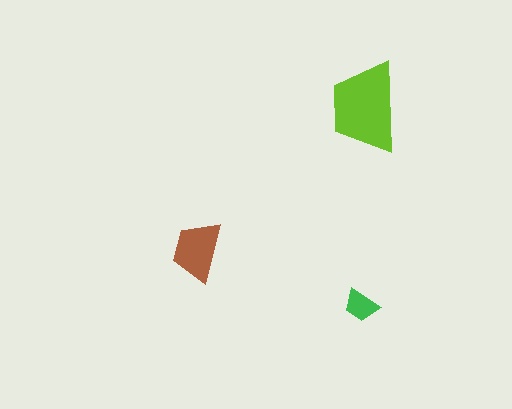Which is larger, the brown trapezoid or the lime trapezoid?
The lime one.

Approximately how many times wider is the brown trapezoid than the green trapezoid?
About 1.5 times wider.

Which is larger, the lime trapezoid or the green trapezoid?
The lime one.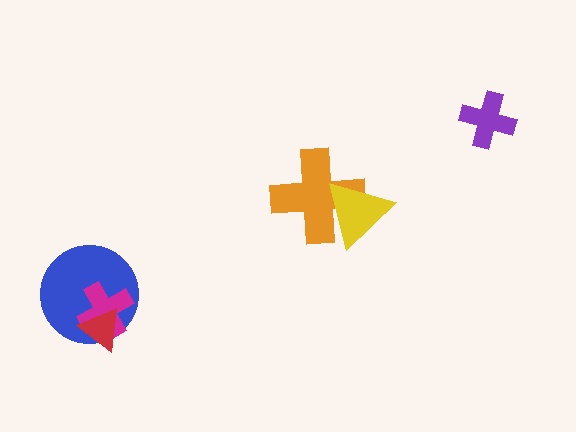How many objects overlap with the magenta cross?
2 objects overlap with the magenta cross.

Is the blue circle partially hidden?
Yes, it is partially covered by another shape.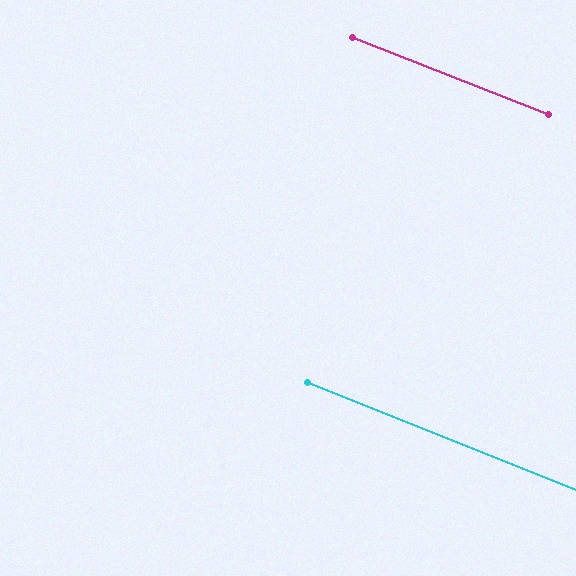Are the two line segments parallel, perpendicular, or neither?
Parallel — their directions differ by only 0.6°.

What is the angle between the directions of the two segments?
Approximately 1 degree.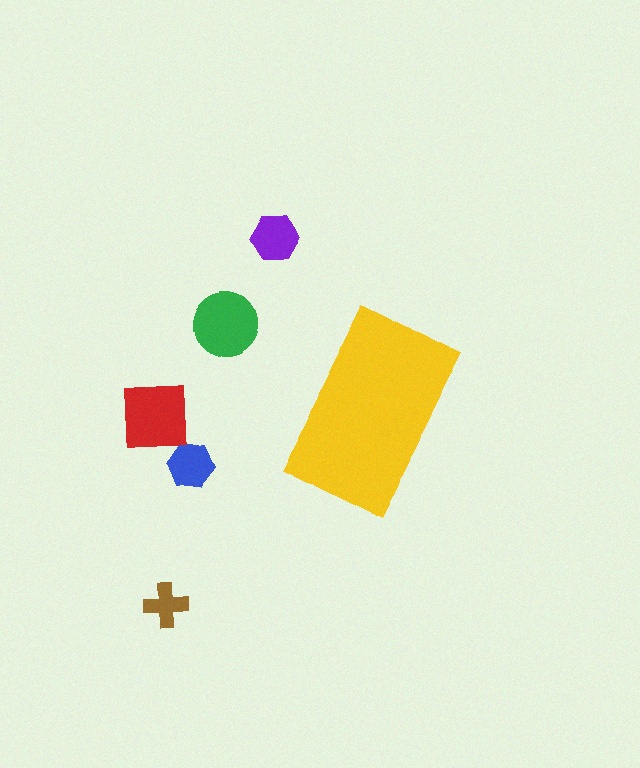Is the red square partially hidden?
No, the red square is fully visible.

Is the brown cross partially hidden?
No, the brown cross is fully visible.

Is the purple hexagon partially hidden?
No, the purple hexagon is fully visible.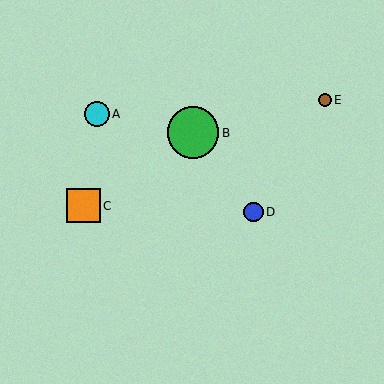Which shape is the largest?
The green circle (labeled B) is the largest.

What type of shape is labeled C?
Shape C is an orange square.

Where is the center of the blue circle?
The center of the blue circle is at (254, 212).